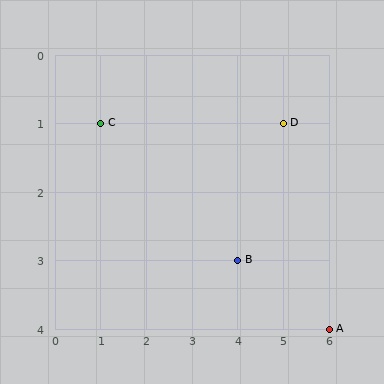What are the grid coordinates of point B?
Point B is at grid coordinates (4, 3).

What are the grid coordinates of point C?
Point C is at grid coordinates (1, 1).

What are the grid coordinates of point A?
Point A is at grid coordinates (6, 4).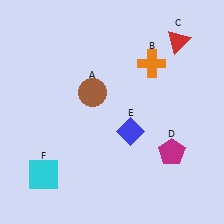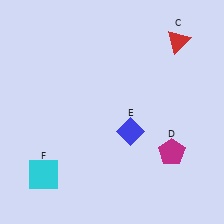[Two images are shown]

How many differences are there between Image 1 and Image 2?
There are 2 differences between the two images.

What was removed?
The orange cross (B), the brown circle (A) were removed in Image 2.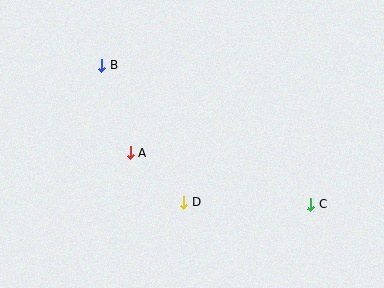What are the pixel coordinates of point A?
Point A is at (130, 153).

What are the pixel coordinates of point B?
Point B is at (102, 65).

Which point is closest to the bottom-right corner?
Point C is closest to the bottom-right corner.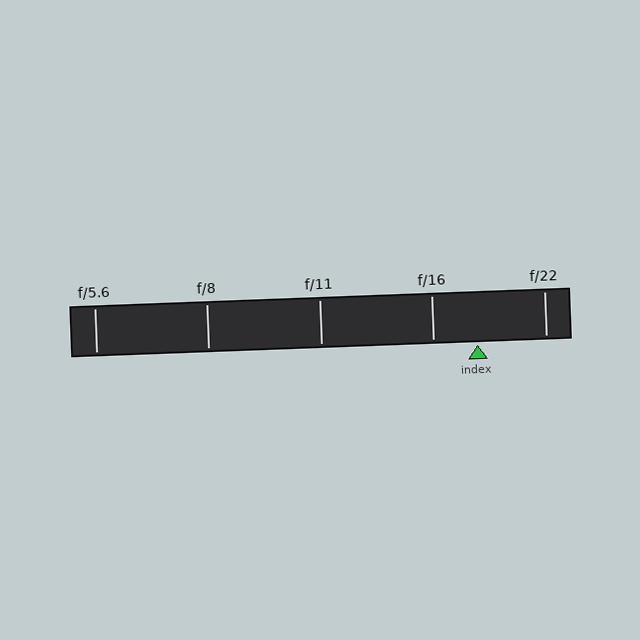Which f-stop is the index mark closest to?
The index mark is closest to f/16.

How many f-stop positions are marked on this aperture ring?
There are 5 f-stop positions marked.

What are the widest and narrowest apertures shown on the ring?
The widest aperture shown is f/5.6 and the narrowest is f/22.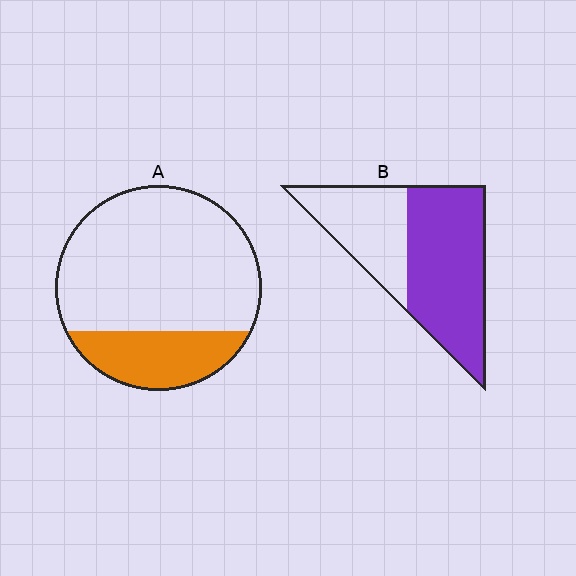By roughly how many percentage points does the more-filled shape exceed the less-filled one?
By roughly 40 percentage points (B over A).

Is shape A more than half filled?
No.